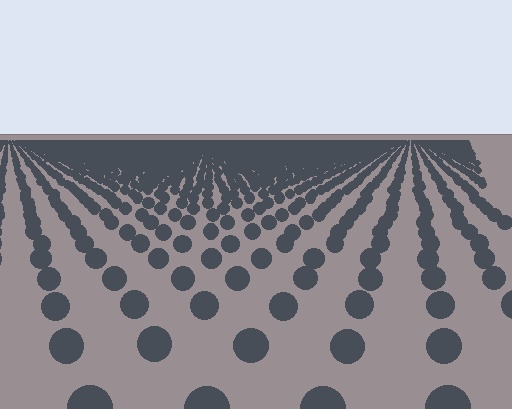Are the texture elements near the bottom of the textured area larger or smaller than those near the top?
Larger. Near the bottom, elements are closer to the viewer and appear at a bigger on-screen size.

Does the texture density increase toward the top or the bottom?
Density increases toward the top.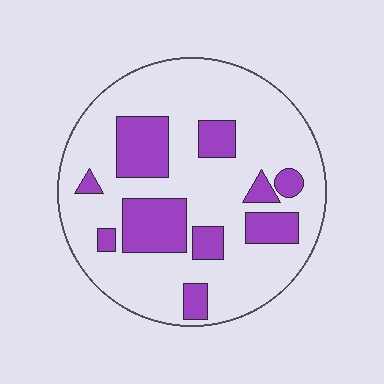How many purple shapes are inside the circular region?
10.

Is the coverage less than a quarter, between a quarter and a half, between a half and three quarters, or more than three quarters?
Less than a quarter.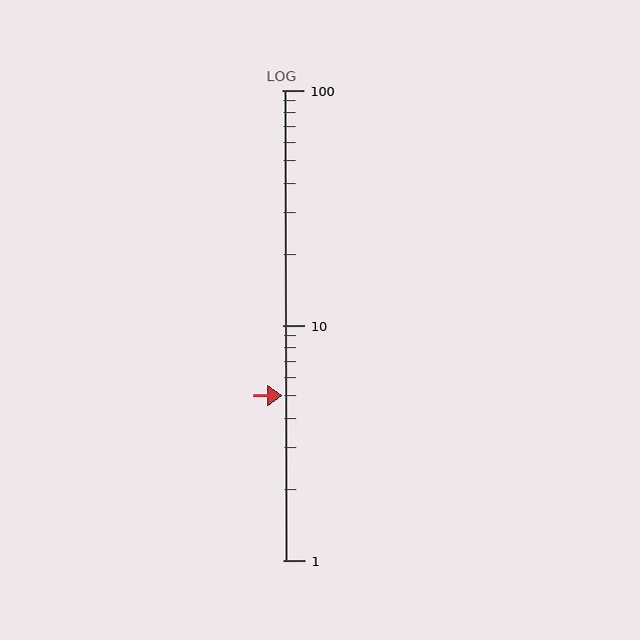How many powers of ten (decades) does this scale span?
The scale spans 2 decades, from 1 to 100.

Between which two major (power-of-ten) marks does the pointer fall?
The pointer is between 1 and 10.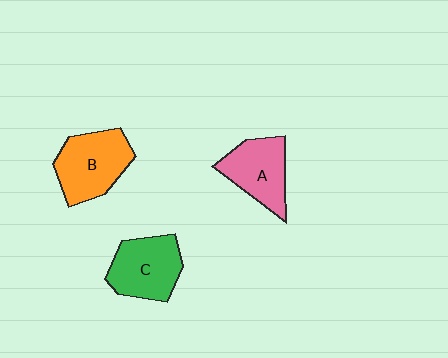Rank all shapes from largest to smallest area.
From largest to smallest: B (orange), C (green), A (pink).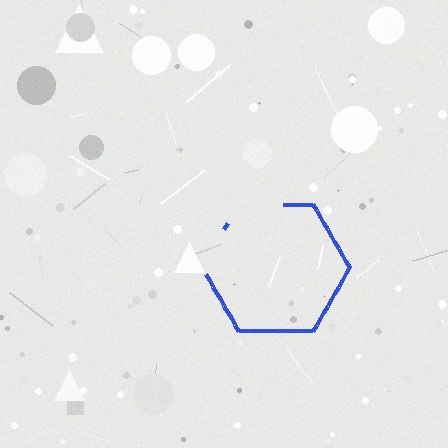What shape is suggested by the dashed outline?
The dashed outline suggests a hexagon.